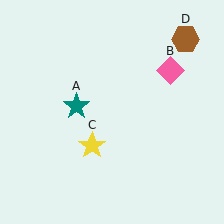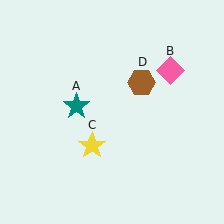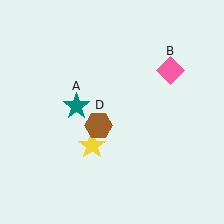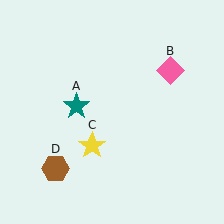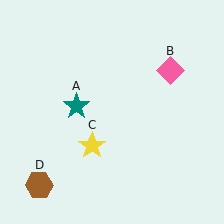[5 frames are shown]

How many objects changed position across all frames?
1 object changed position: brown hexagon (object D).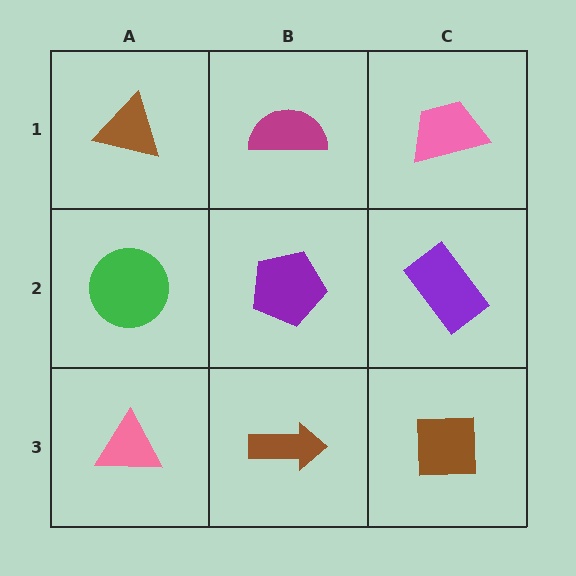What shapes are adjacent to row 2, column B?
A magenta semicircle (row 1, column B), a brown arrow (row 3, column B), a green circle (row 2, column A), a purple rectangle (row 2, column C).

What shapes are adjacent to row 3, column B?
A purple pentagon (row 2, column B), a pink triangle (row 3, column A), a brown square (row 3, column C).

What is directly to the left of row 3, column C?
A brown arrow.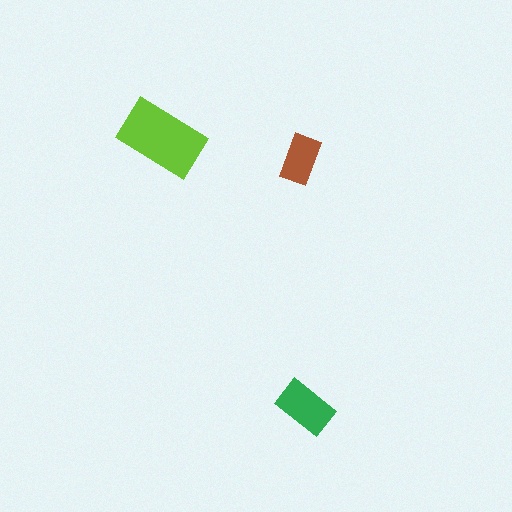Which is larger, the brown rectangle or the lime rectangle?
The lime one.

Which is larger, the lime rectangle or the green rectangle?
The lime one.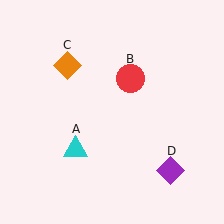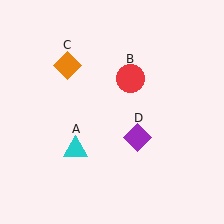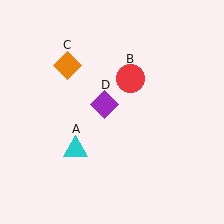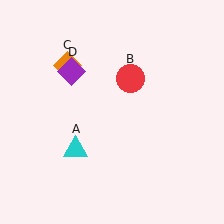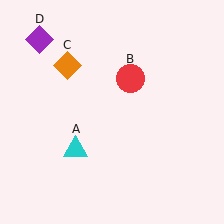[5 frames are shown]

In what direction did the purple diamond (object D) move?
The purple diamond (object D) moved up and to the left.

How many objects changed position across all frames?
1 object changed position: purple diamond (object D).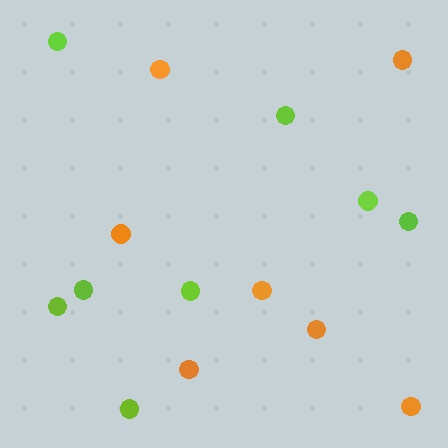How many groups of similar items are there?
There are 2 groups: one group of orange circles (7) and one group of lime circles (8).